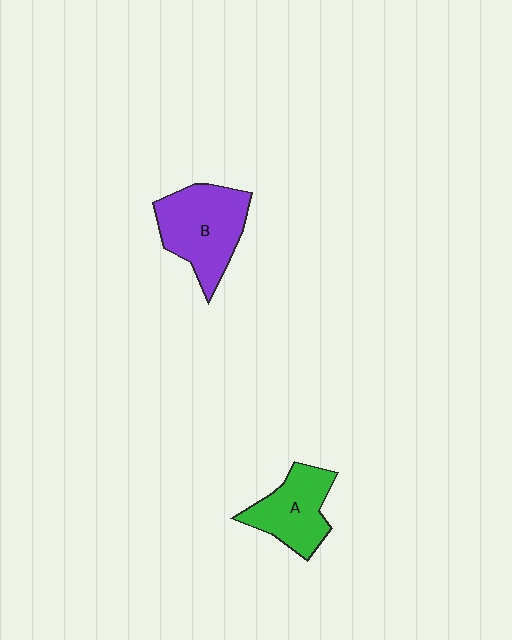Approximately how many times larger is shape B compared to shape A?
Approximately 1.3 times.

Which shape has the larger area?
Shape B (purple).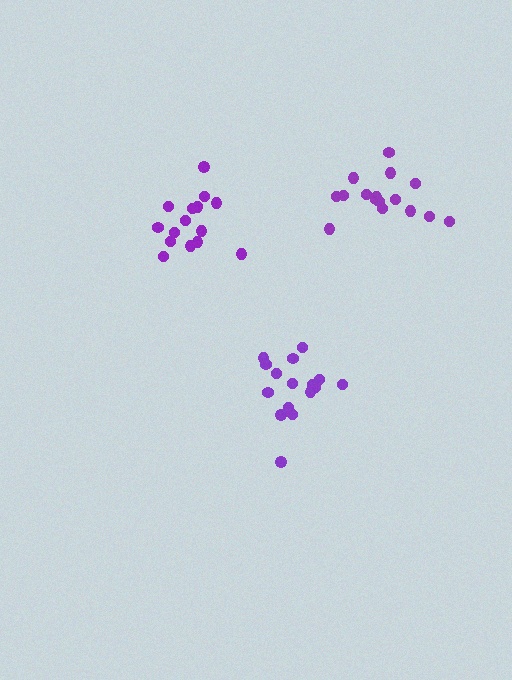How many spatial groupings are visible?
There are 3 spatial groupings.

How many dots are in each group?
Group 1: 16 dots, Group 2: 16 dots, Group 3: 16 dots (48 total).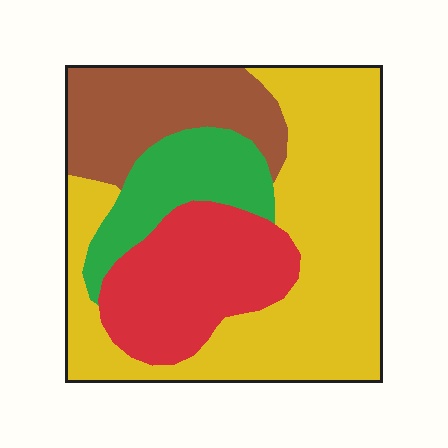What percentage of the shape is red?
Red takes up about one fifth (1/5) of the shape.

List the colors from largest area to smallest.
From largest to smallest: yellow, red, brown, green.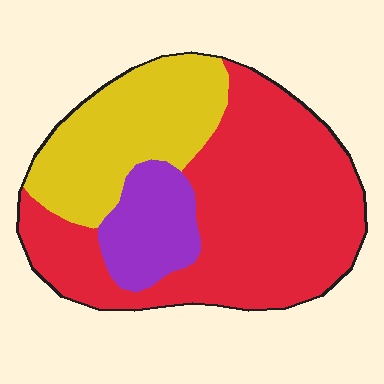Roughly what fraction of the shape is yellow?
Yellow takes up about one quarter (1/4) of the shape.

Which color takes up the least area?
Purple, at roughly 15%.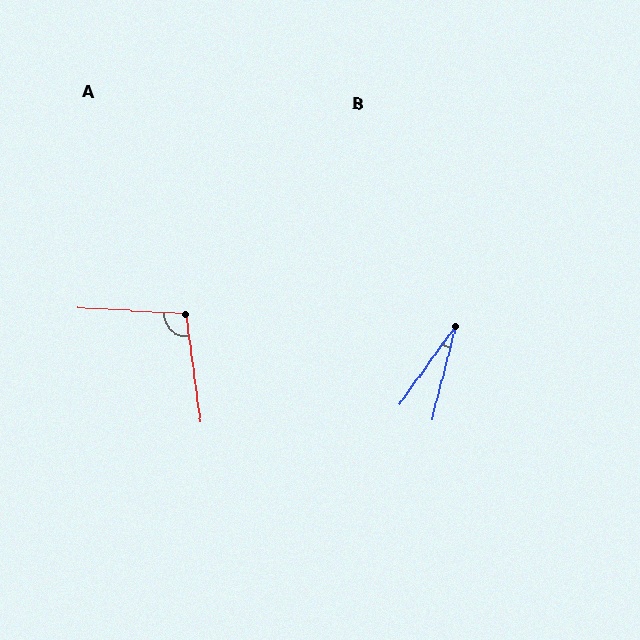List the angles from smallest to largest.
B (21°), A (101°).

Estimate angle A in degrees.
Approximately 101 degrees.